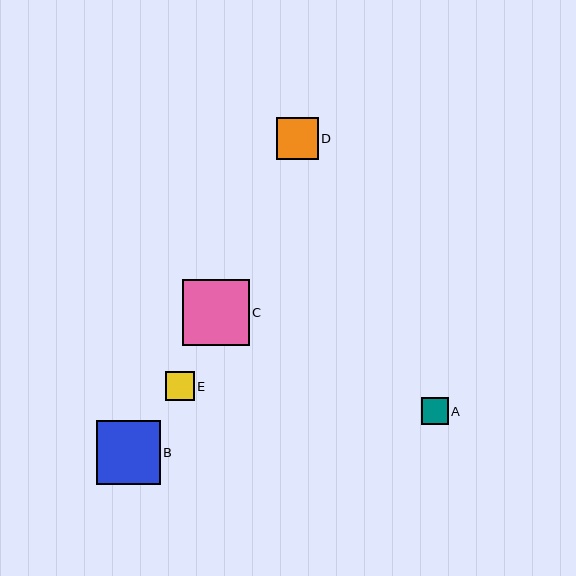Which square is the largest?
Square C is the largest with a size of approximately 67 pixels.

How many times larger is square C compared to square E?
Square C is approximately 2.3 times the size of square E.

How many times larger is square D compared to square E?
Square D is approximately 1.4 times the size of square E.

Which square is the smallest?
Square A is the smallest with a size of approximately 27 pixels.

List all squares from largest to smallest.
From largest to smallest: C, B, D, E, A.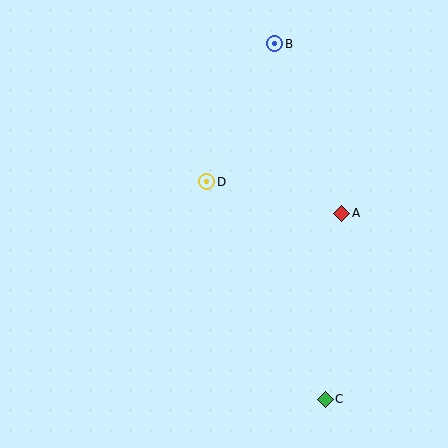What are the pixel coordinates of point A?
Point A is at (342, 213).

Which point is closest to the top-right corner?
Point B is closest to the top-right corner.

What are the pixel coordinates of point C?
Point C is at (325, 399).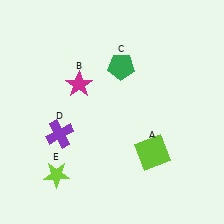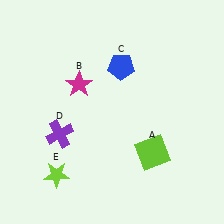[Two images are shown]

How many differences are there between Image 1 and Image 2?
There is 1 difference between the two images.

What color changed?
The pentagon (C) changed from green in Image 1 to blue in Image 2.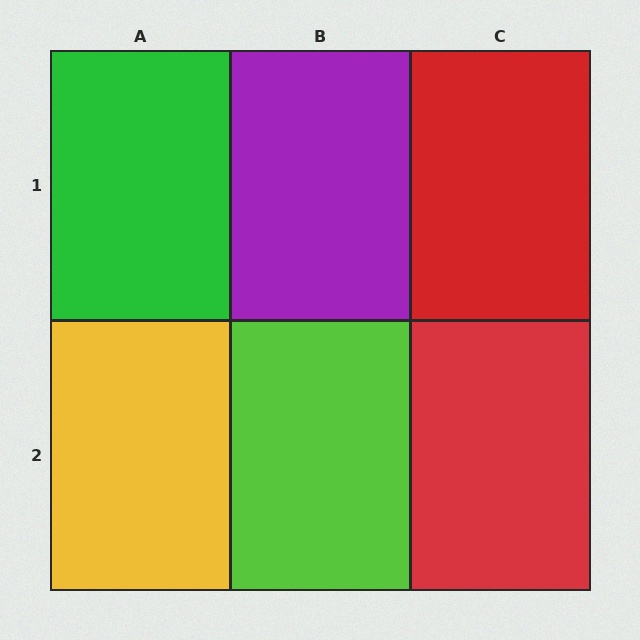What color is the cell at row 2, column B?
Lime.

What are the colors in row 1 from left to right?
Green, purple, red.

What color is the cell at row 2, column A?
Yellow.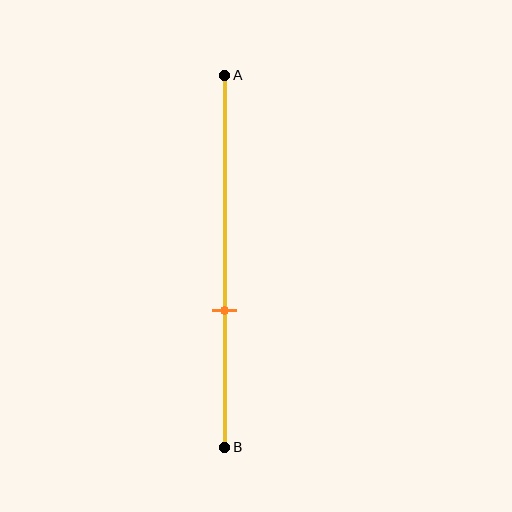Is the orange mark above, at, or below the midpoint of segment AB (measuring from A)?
The orange mark is below the midpoint of segment AB.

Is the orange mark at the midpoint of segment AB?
No, the mark is at about 65% from A, not at the 50% midpoint.